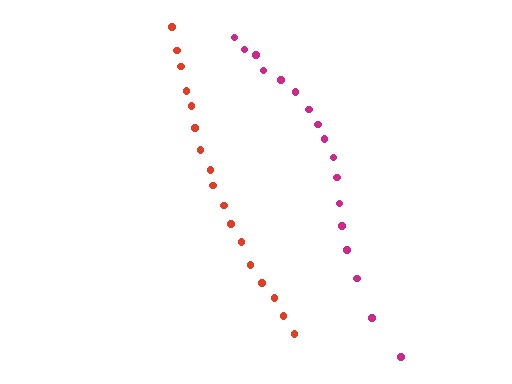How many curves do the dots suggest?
There are 2 distinct paths.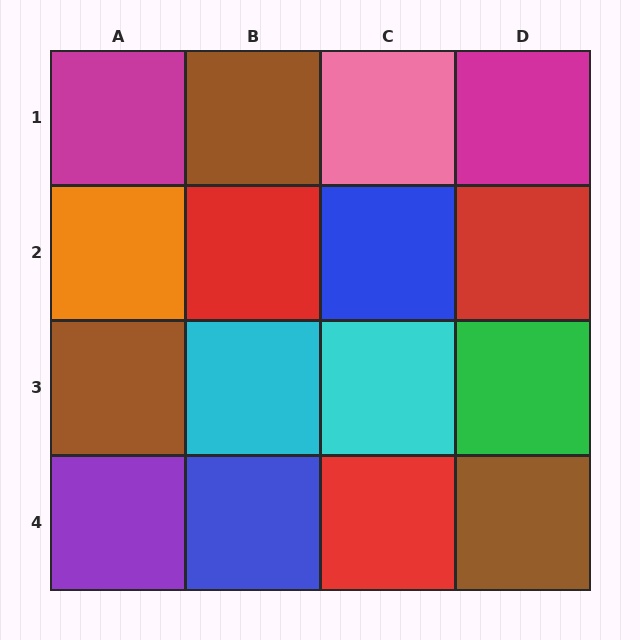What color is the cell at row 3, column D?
Green.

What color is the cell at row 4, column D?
Brown.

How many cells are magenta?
2 cells are magenta.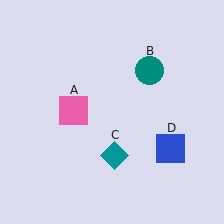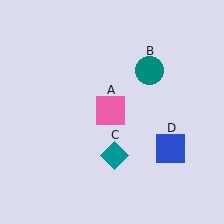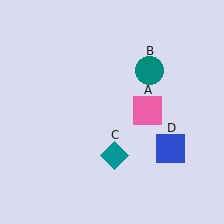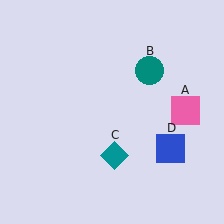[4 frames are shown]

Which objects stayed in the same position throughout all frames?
Teal circle (object B) and teal diamond (object C) and blue square (object D) remained stationary.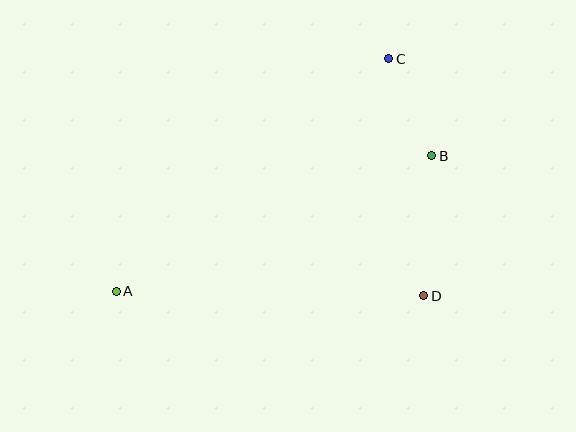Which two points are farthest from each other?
Points A and C are farthest from each other.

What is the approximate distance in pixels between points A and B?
The distance between A and B is approximately 343 pixels.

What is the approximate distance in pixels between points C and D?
The distance between C and D is approximately 239 pixels.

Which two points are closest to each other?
Points B and C are closest to each other.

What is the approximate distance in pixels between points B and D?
The distance between B and D is approximately 140 pixels.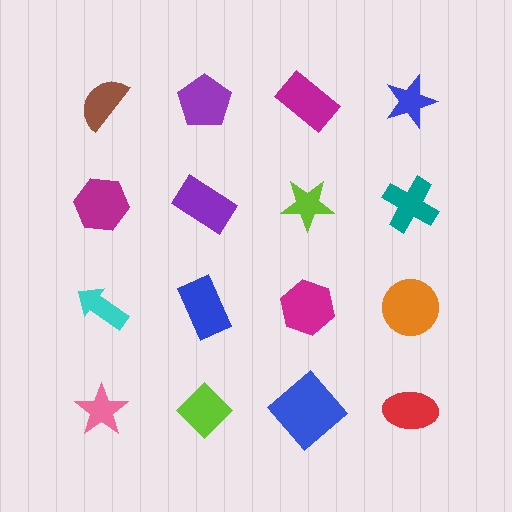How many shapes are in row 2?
4 shapes.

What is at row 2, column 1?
A magenta hexagon.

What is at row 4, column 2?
A lime diamond.